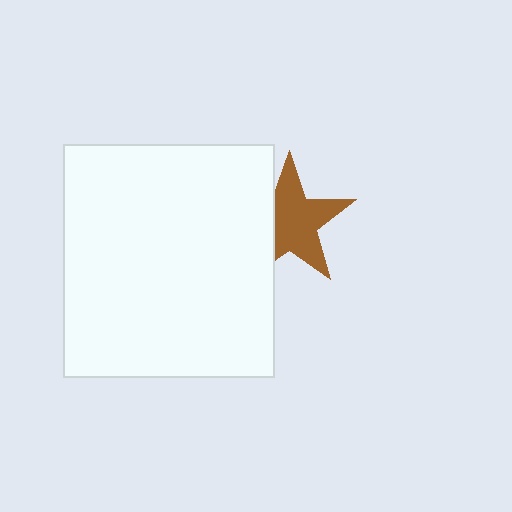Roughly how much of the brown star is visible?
Most of it is visible (roughly 70%).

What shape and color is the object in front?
The object in front is a white rectangle.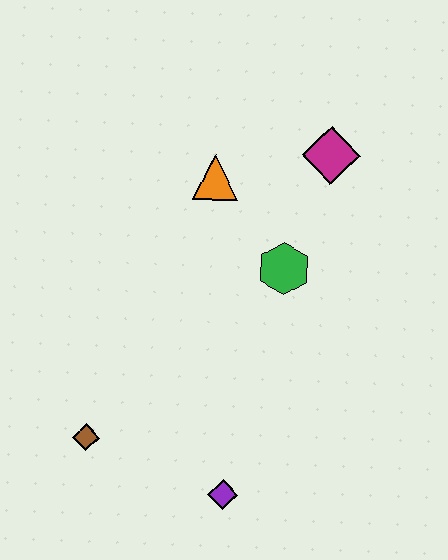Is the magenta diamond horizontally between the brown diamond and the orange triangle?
No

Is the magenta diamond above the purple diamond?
Yes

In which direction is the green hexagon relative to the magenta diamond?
The green hexagon is below the magenta diamond.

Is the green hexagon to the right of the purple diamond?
Yes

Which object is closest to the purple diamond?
The brown diamond is closest to the purple diamond.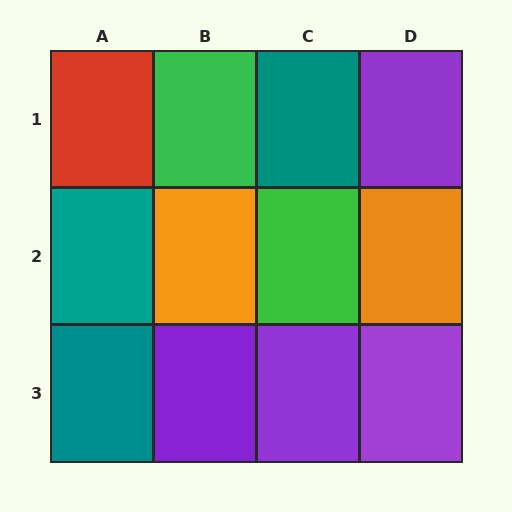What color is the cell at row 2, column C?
Green.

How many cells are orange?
2 cells are orange.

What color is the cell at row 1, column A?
Red.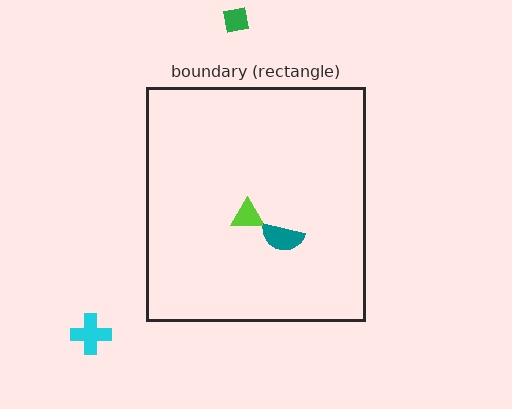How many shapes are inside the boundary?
2 inside, 2 outside.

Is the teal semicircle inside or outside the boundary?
Inside.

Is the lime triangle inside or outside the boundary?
Inside.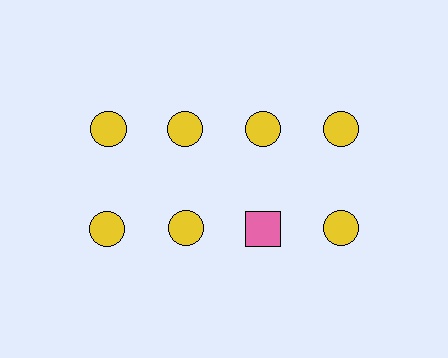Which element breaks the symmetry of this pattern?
The pink square in the second row, center column breaks the symmetry. All other shapes are yellow circles.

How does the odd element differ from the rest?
It differs in both color (pink instead of yellow) and shape (square instead of circle).